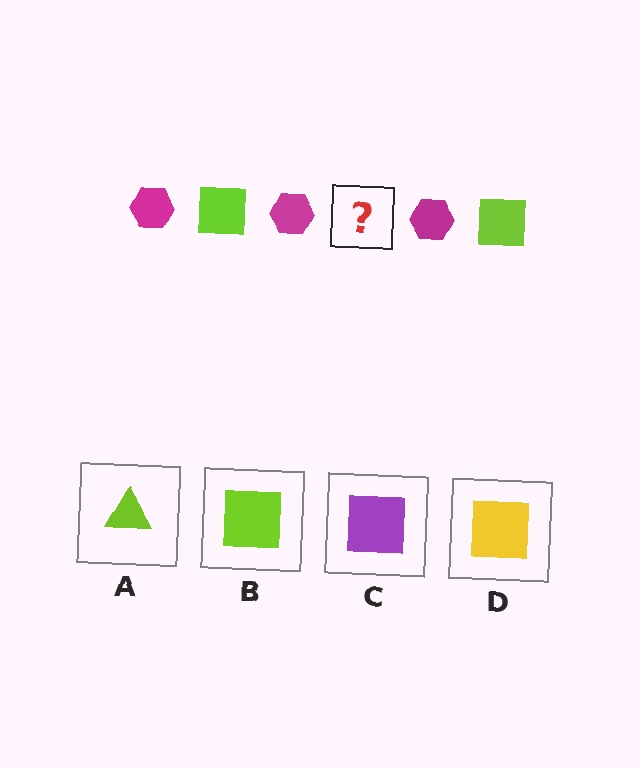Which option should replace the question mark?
Option B.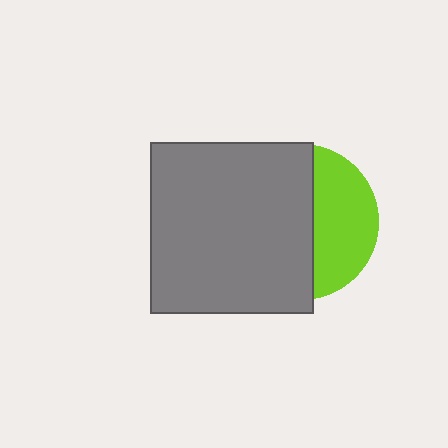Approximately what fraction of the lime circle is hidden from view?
Roughly 60% of the lime circle is hidden behind the gray rectangle.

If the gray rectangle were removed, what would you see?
You would see the complete lime circle.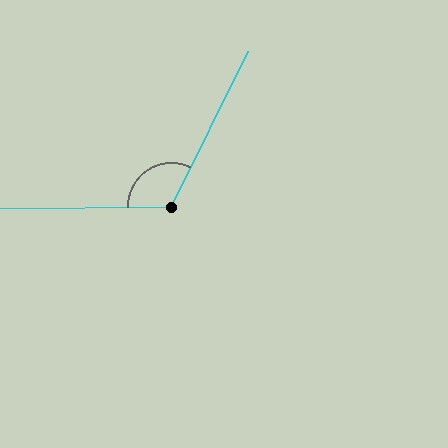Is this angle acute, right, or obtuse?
It is obtuse.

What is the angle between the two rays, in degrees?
Approximately 117 degrees.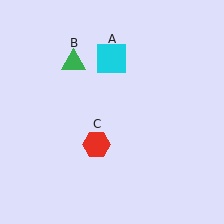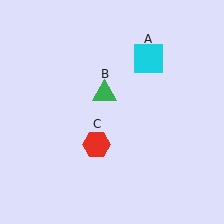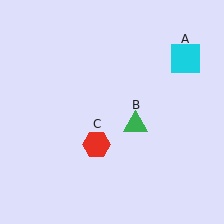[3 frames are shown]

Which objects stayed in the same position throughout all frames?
Red hexagon (object C) remained stationary.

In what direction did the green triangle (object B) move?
The green triangle (object B) moved down and to the right.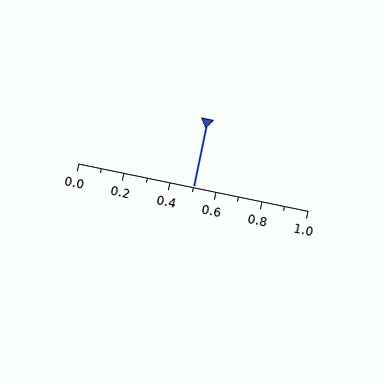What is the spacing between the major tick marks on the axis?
The major ticks are spaced 0.2 apart.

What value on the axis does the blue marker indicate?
The marker indicates approximately 0.5.